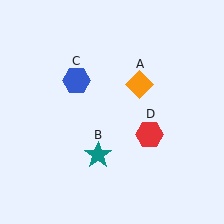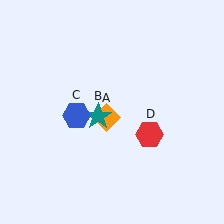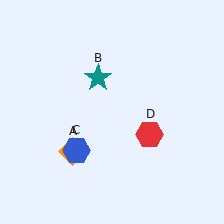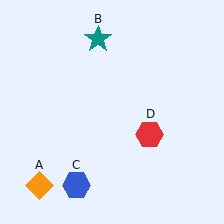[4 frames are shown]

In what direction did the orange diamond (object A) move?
The orange diamond (object A) moved down and to the left.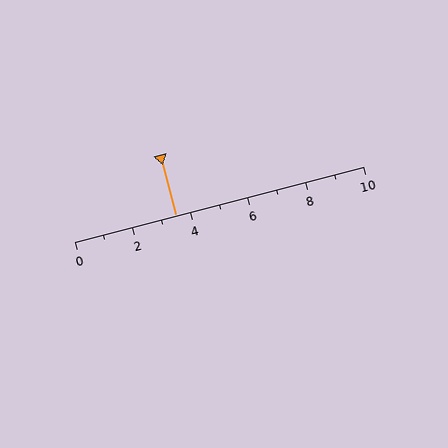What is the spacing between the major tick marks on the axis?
The major ticks are spaced 2 apart.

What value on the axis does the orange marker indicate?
The marker indicates approximately 3.5.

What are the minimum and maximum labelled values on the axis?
The axis runs from 0 to 10.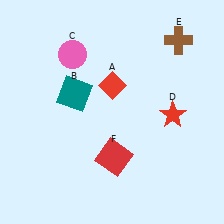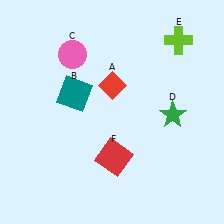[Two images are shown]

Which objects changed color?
D changed from red to green. E changed from brown to lime.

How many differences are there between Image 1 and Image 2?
There are 2 differences between the two images.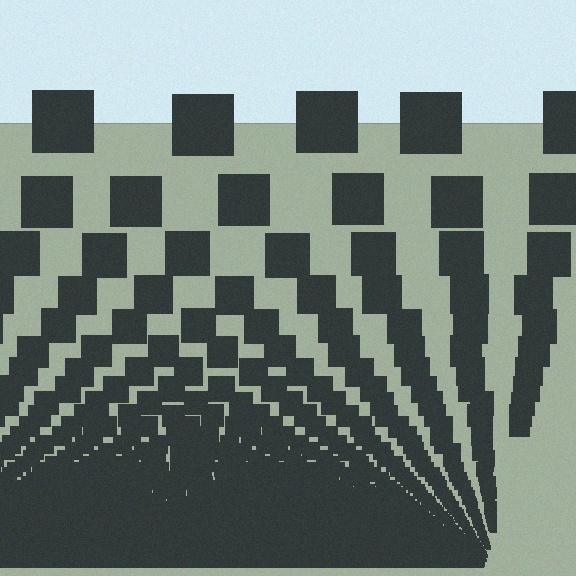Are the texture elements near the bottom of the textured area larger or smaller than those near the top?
Smaller. The gradient is inverted — elements near the bottom are smaller and denser.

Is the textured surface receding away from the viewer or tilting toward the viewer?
The surface appears to tilt toward the viewer. Texture elements get larger and sparser toward the top.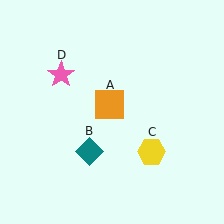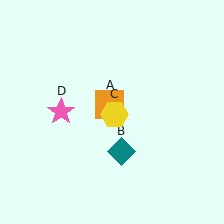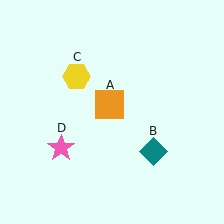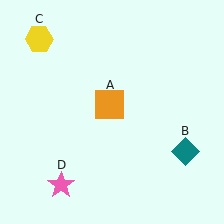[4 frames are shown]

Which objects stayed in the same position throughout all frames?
Orange square (object A) remained stationary.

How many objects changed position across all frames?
3 objects changed position: teal diamond (object B), yellow hexagon (object C), pink star (object D).